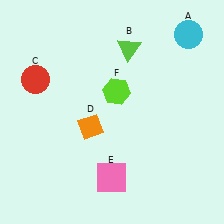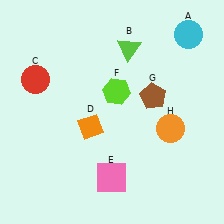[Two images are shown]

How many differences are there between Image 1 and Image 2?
There are 2 differences between the two images.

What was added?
A brown pentagon (G), an orange circle (H) were added in Image 2.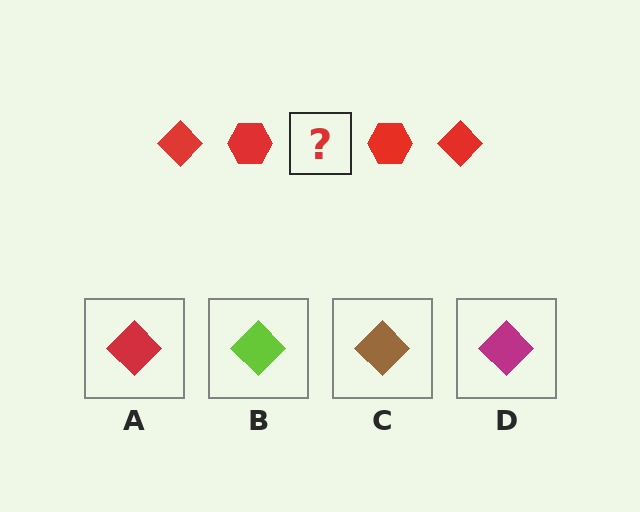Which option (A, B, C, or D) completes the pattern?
A.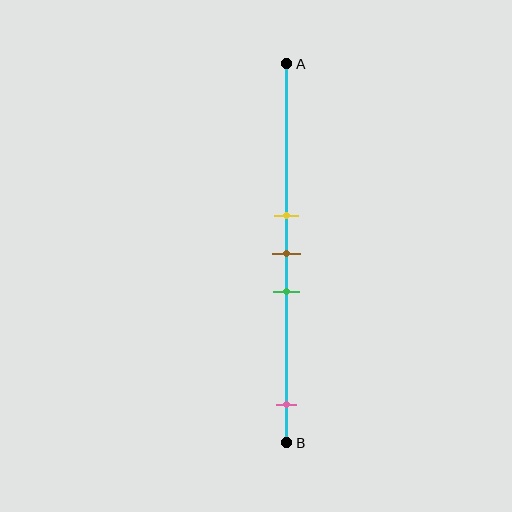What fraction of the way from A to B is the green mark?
The green mark is approximately 60% (0.6) of the way from A to B.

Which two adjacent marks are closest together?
The yellow and brown marks are the closest adjacent pair.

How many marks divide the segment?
There are 4 marks dividing the segment.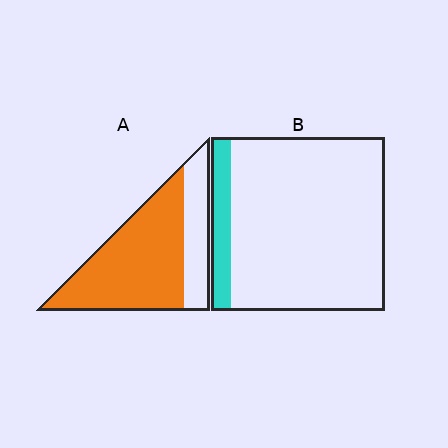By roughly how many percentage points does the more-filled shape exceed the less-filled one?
By roughly 60 percentage points (A over B).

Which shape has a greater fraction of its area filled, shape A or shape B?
Shape A.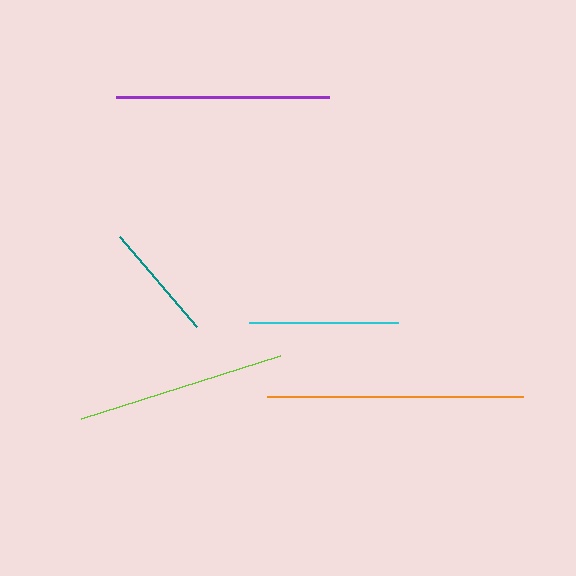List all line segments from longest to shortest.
From longest to shortest: orange, purple, lime, cyan, teal.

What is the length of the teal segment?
The teal segment is approximately 118 pixels long.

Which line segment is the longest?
The orange line is the longest at approximately 256 pixels.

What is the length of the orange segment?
The orange segment is approximately 256 pixels long.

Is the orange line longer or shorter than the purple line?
The orange line is longer than the purple line.